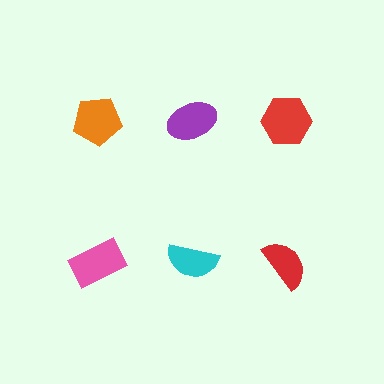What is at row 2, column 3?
A red semicircle.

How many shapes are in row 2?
3 shapes.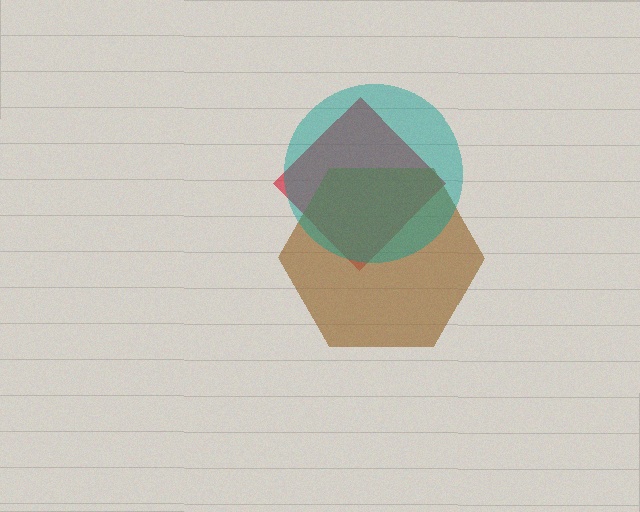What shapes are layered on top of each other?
The layered shapes are: a red diamond, a brown hexagon, a teal circle.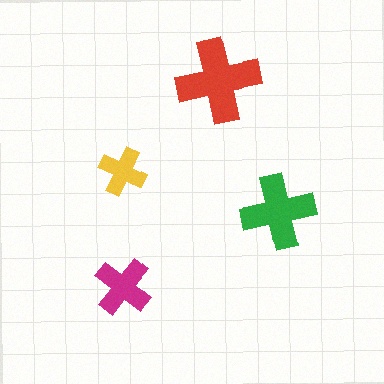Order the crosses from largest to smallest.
the red one, the green one, the magenta one, the yellow one.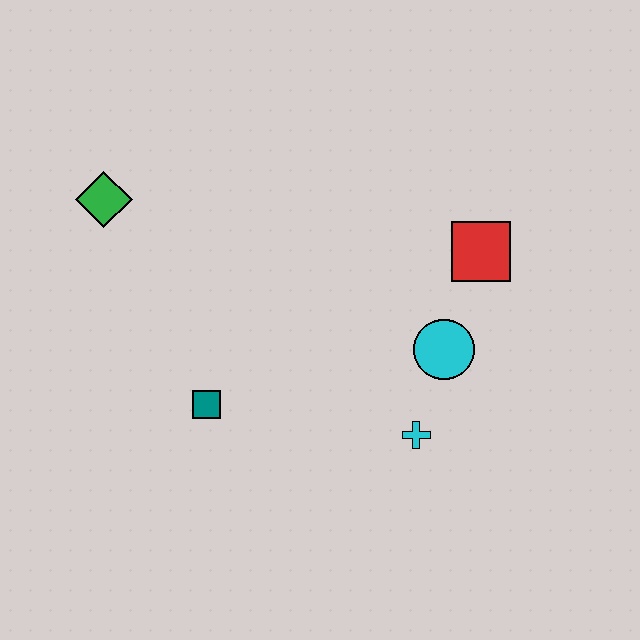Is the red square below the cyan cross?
No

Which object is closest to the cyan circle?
The cyan cross is closest to the cyan circle.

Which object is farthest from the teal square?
The red square is farthest from the teal square.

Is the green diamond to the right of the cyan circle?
No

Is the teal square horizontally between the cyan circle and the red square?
No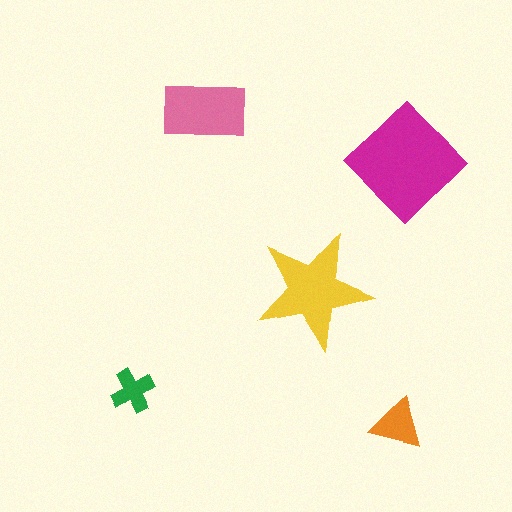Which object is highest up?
The pink rectangle is topmost.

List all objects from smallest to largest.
The green cross, the orange triangle, the pink rectangle, the yellow star, the magenta diamond.